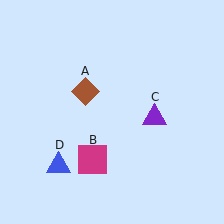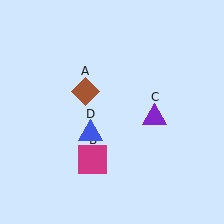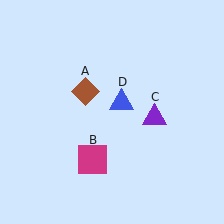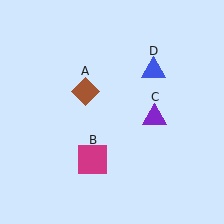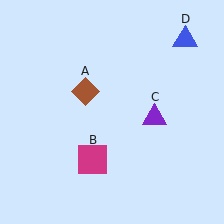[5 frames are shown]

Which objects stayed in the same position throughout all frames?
Brown diamond (object A) and magenta square (object B) and purple triangle (object C) remained stationary.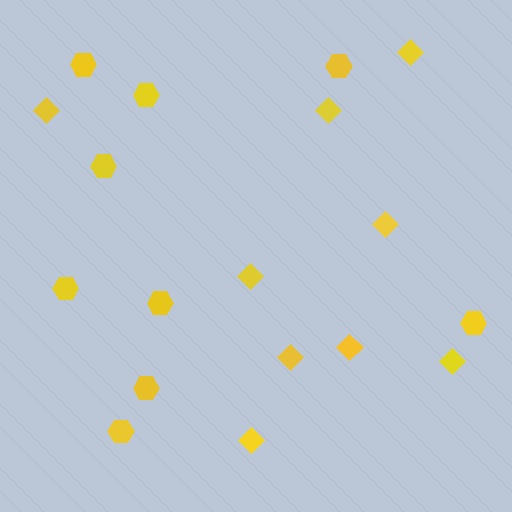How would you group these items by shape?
There are 2 groups: one group of diamonds (9) and one group of hexagons (9).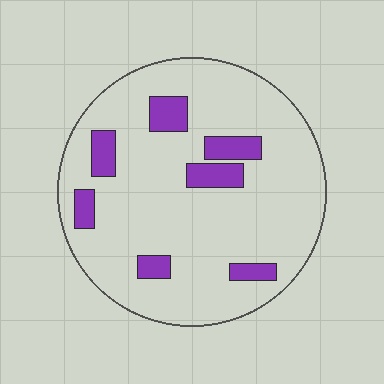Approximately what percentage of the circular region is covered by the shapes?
Approximately 15%.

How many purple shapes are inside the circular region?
7.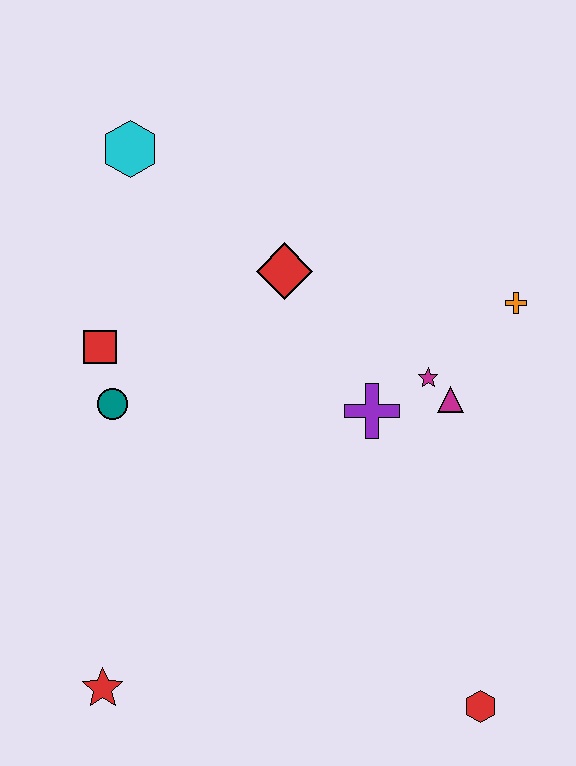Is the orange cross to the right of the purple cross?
Yes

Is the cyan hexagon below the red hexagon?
No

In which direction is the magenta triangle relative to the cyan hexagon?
The magenta triangle is to the right of the cyan hexagon.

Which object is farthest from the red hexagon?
The cyan hexagon is farthest from the red hexagon.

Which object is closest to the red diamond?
The purple cross is closest to the red diamond.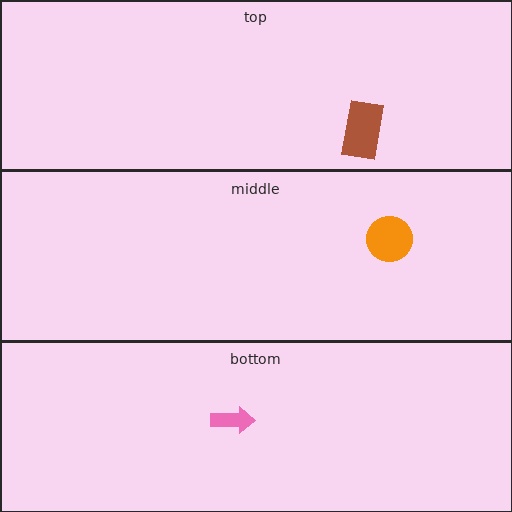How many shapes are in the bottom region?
1.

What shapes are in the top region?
The brown rectangle.